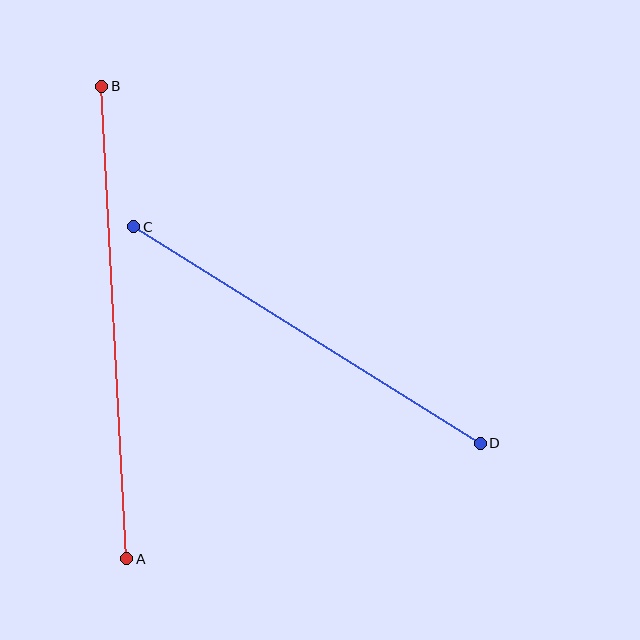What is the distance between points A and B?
The distance is approximately 473 pixels.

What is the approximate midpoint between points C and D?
The midpoint is at approximately (307, 335) pixels.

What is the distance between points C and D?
The distance is approximately 409 pixels.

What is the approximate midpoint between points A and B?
The midpoint is at approximately (114, 323) pixels.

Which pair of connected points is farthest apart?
Points A and B are farthest apart.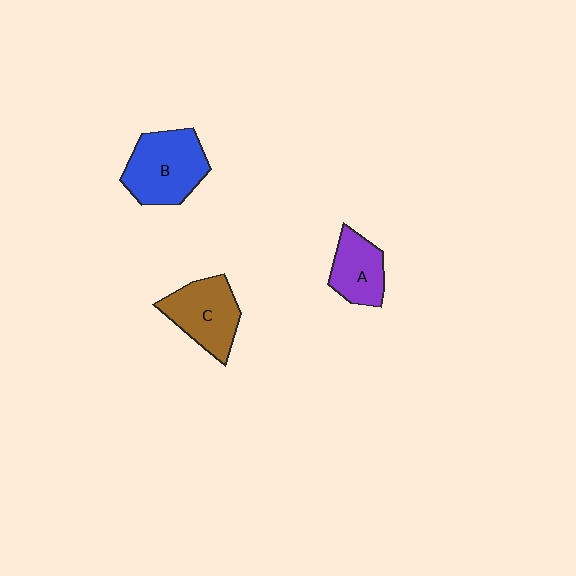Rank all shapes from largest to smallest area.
From largest to smallest: B (blue), C (brown), A (purple).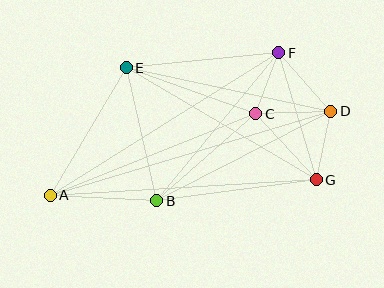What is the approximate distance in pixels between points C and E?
The distance between C and E is approximately 137 pixels.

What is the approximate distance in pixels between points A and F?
The distance between A and F is approximately 269 pixels.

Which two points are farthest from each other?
Points A and D are farthest from each other.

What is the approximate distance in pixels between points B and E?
The distance between B and E is approximately 136 pixels.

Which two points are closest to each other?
Points C and F are closest to each other.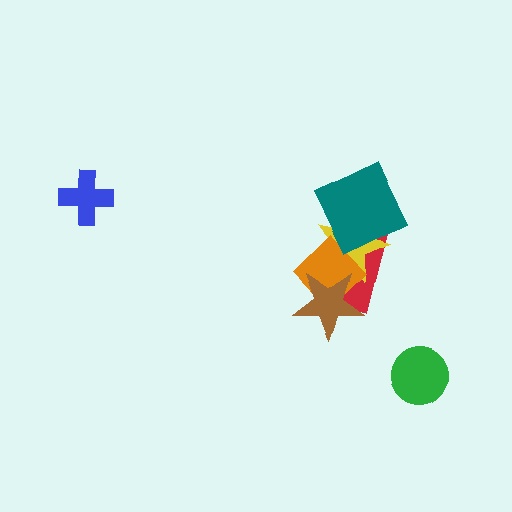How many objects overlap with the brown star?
3 objects overlap with the brown star.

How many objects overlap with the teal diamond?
2 objects overlap with the teal diamond.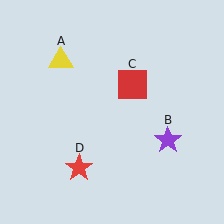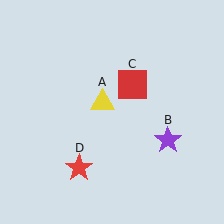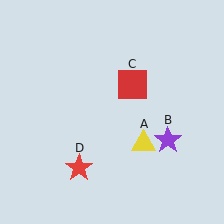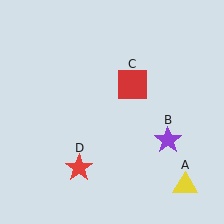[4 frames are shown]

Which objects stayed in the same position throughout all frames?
Purple star (object B) and red square (object C) and red star (object D) remained stationary.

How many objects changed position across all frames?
1 object changed position: yellow triangle (object A).